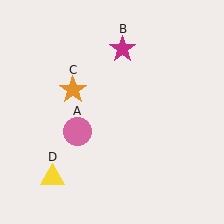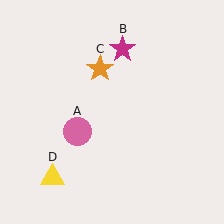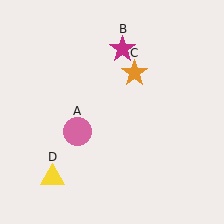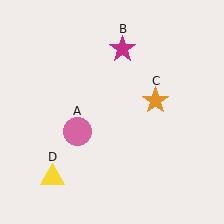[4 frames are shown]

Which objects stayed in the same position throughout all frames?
Pink circle (object A) and magenta star (object B) and yellow triangle (object D) remained stationary.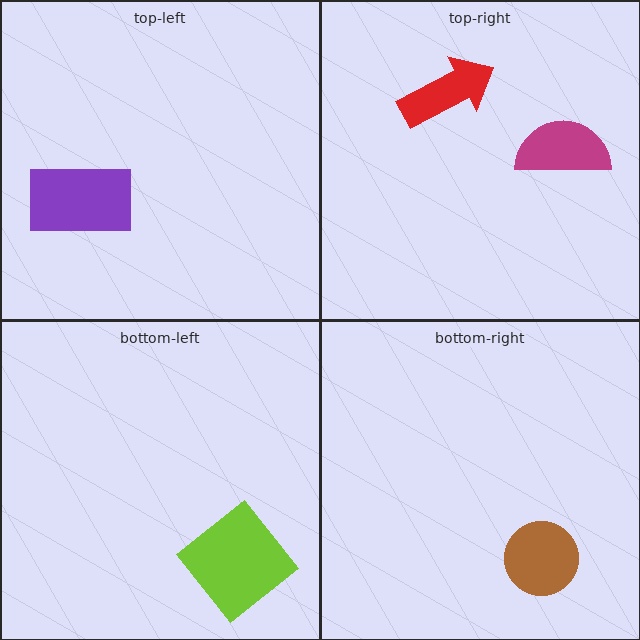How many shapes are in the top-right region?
2.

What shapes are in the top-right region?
The red arrow, the magenta semicircle.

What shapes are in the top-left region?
The purple rectangle.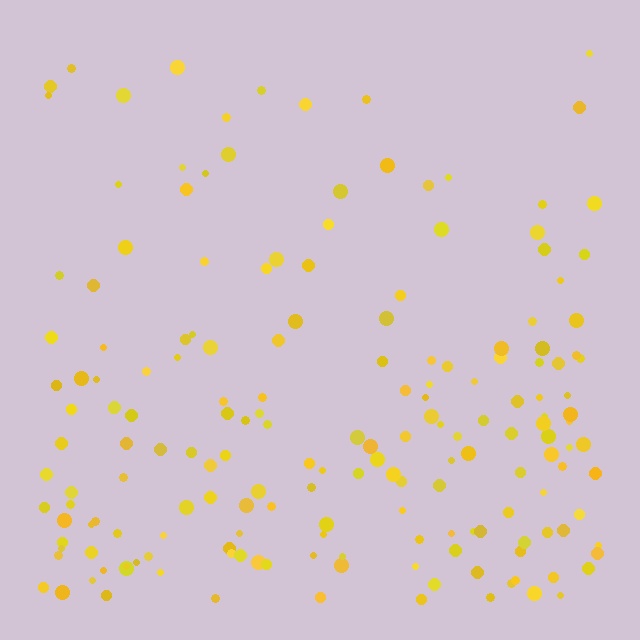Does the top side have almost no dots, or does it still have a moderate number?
Still a moderate number, just noticeably fewer than the bottom.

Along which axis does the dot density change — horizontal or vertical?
Vertical.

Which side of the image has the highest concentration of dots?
The bottom.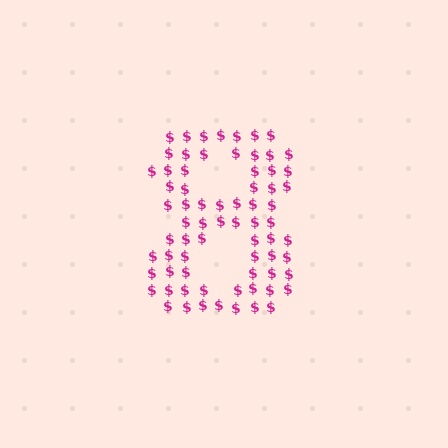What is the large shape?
The large shape is the digit 8.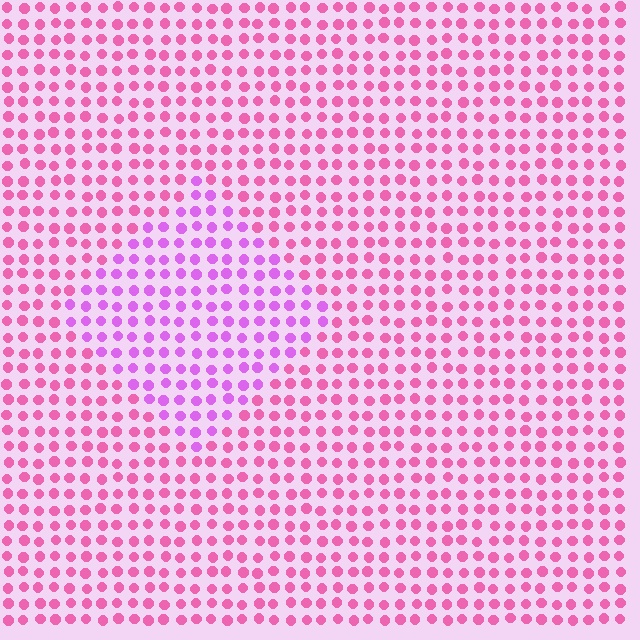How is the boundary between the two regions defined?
The boundary is defined purely by a slight shift in hue (about 34 degrees). Spacing, size, and orientation are identical on both sides.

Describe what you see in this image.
The image is filled with small pink elements in a uniform arrangement. A diamond-shaped region is visible where the elements are tinted to a slightly different hue, forming a subtle color boundary.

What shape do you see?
I see a diamond.